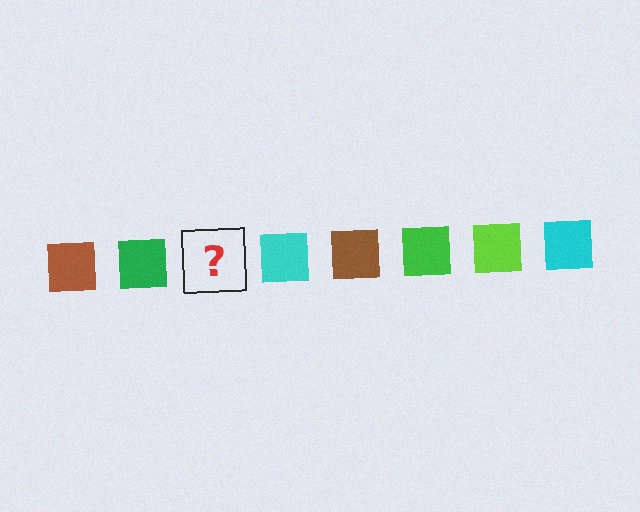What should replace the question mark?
The question mark should be replaced with a lime square.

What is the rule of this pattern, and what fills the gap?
The rule is that the pattern cycles through brown, green, lime, cyan squares. The gap should be filled with a lime square.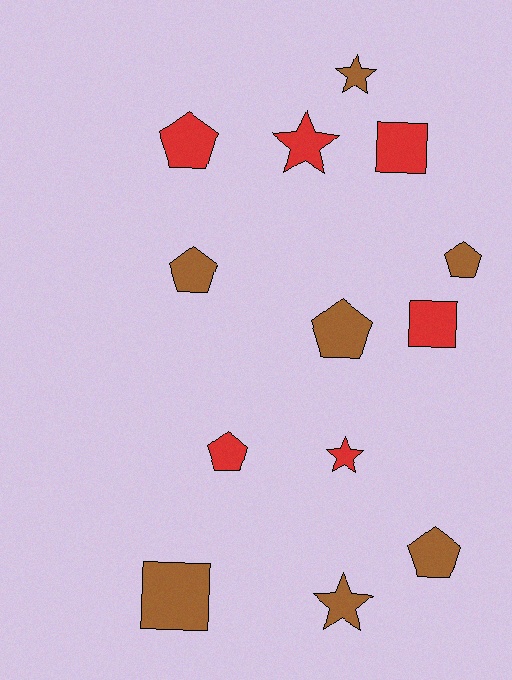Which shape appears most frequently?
Pentagon, with 6 objects.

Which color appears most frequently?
Brown, with 7 objects.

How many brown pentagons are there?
There are 4 brown pentagons.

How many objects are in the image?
There are 13 objects.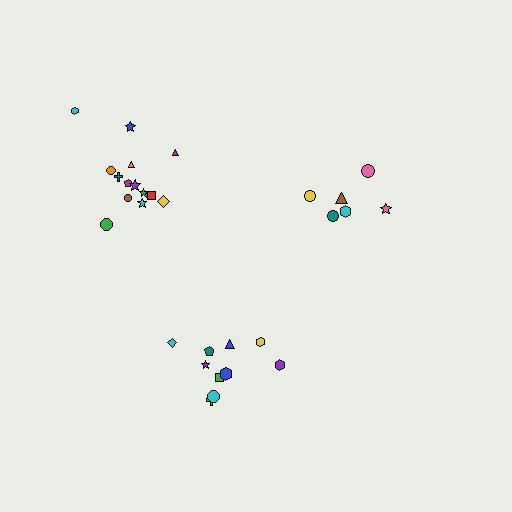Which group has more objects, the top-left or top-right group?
The top-left group.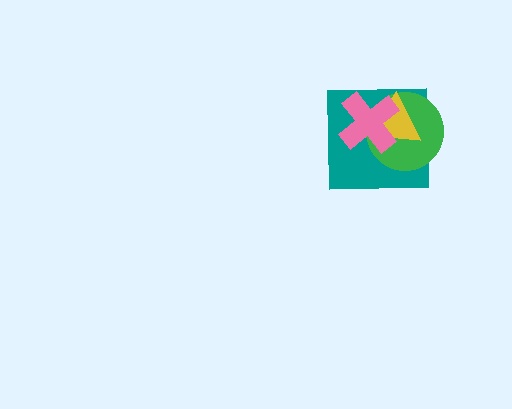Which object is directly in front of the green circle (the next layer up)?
The yellow triangle is directly in front of the green circle.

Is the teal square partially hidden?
Yes, it is partially covered by another shape.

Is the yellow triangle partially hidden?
Yes, it is partially covered by another shape.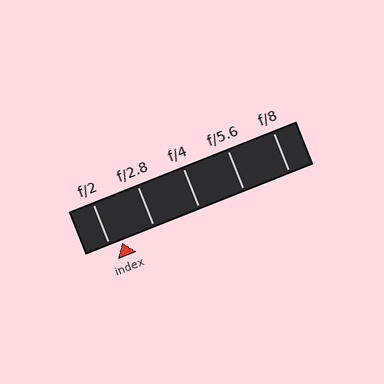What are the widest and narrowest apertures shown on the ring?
The widest aperture shown is f/2 and the narrowest is f/8.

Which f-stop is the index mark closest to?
The index mark is closest to f/2.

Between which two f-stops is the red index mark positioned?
The index mark is between f/2 and f/2.8.